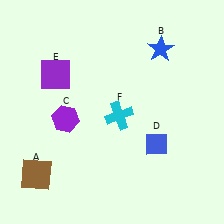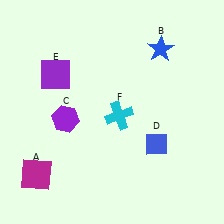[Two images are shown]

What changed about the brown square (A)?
In Image 1, A is brown. In Image 2, it changed to magenta.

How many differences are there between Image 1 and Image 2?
There is 1 difference between the two images.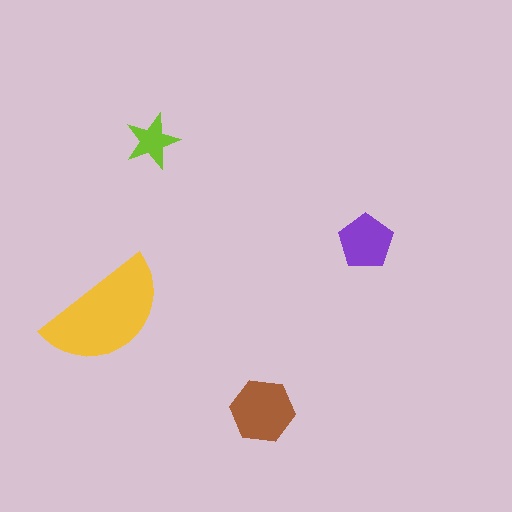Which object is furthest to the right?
The purple pentagon is rightmost.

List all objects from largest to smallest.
The yellow semicircle, the brown hexagon, the purple pentagon, the lime star.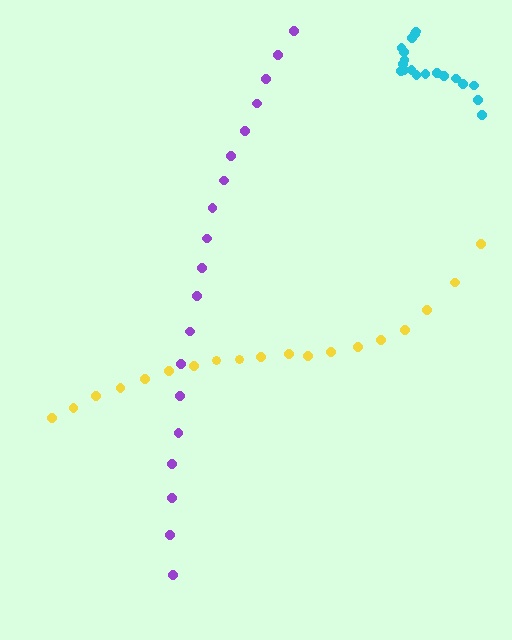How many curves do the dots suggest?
There are 3 distinct paths.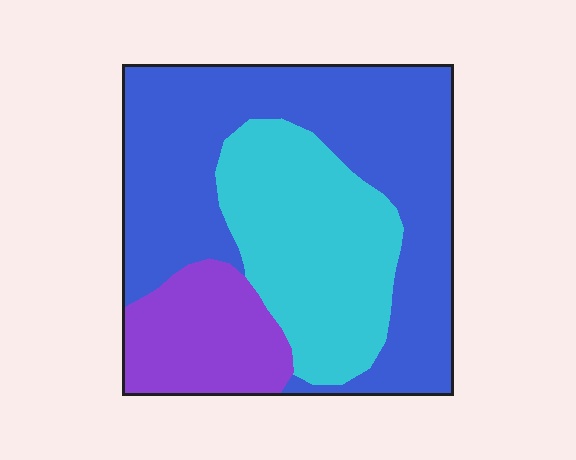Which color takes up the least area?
Purple, at roughly 15%.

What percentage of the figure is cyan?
Cyan takes up about one third (1/3) of the figure.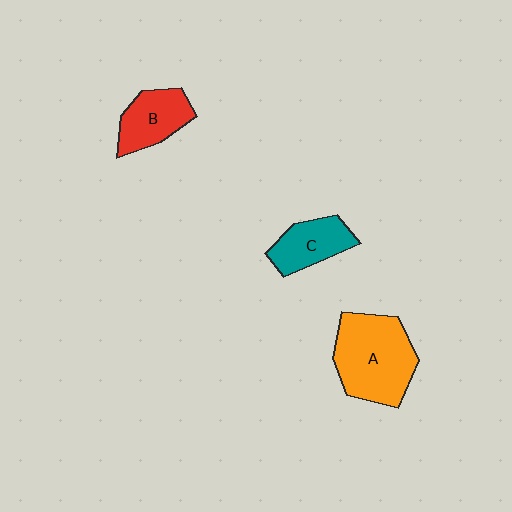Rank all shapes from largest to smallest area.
From largest to smallest: A (orange), B (red), C (teal).